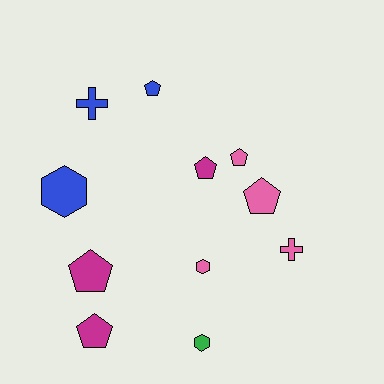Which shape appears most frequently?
Pentagon, with 6 objects.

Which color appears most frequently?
Pink, with 4 objects.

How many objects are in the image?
There are 11 objects.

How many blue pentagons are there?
There is 1 blue pentagon.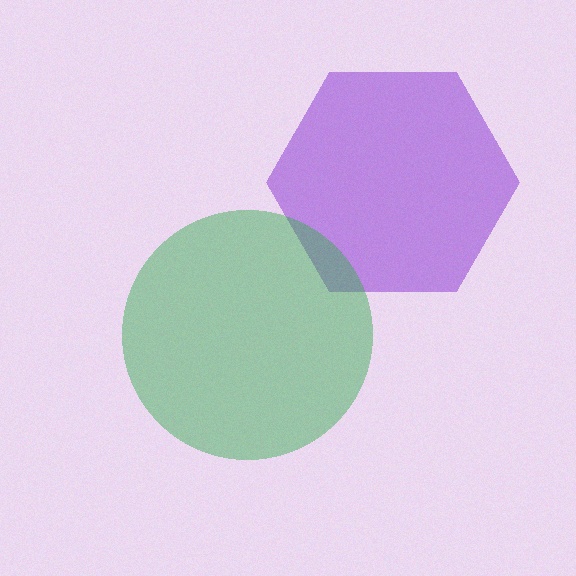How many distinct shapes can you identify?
There are 2 distinct shapes: a purple hexagon, a green circle.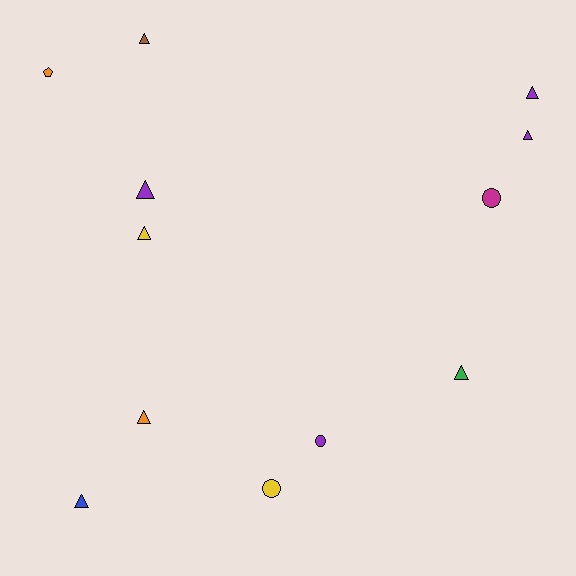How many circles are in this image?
There are 3 circles.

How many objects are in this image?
There are 12 objects.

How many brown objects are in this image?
There is 1 brown object.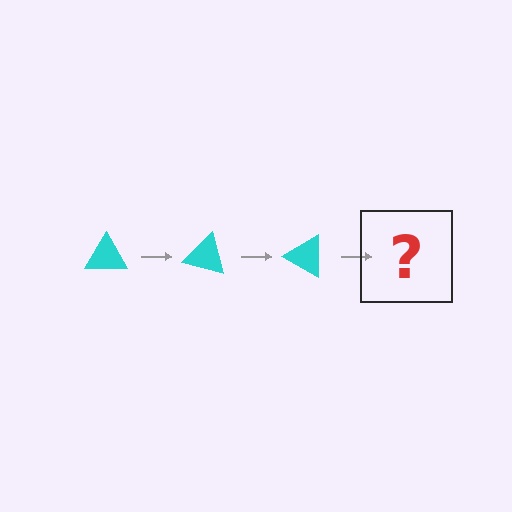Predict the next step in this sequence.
The next step is a cyan triangle rotated 45 degrees.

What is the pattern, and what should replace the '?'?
The pattern is that the triangle rotates 15 degrees each step. The '?' should be a cyan triangle rotated 45 degrees.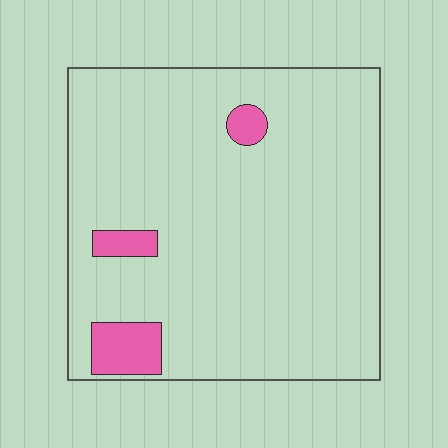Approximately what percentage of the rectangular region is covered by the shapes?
Approximately 5%.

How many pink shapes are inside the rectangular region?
3.